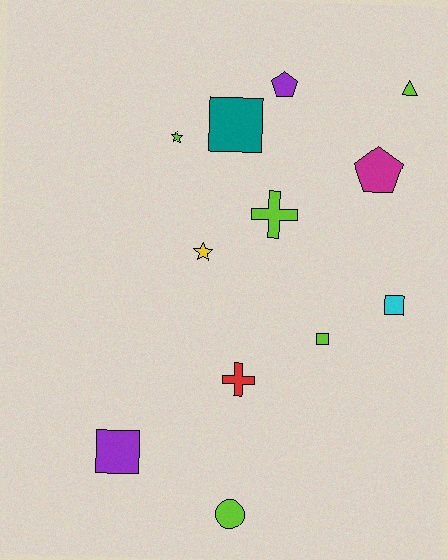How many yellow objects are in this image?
There is 1 yellow object.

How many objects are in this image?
There are 12 objects.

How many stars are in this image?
There are 2 stars.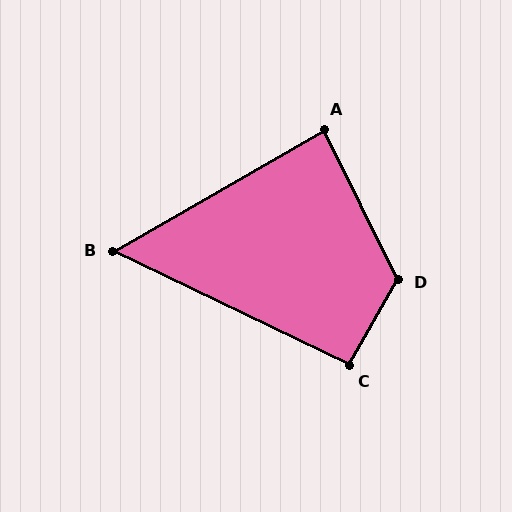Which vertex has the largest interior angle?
D, at approximately 125 degrees.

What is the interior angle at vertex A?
Approximately 86 degrees (approximately right).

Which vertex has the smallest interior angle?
B, at approximately 55 degrees.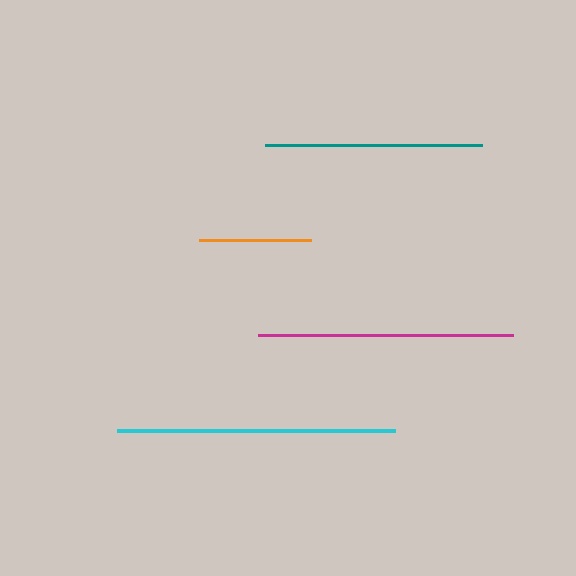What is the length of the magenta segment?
The magenta segment is approximately 256 pixels long.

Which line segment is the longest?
The cyan line is the longest at approximately 277 pixels.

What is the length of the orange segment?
The orange segment is approximately 112 pixels long.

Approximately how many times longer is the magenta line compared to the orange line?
The magenta line is approximately 2.3 times the length of the orange line.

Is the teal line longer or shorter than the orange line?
The teal line is longer than the orange line.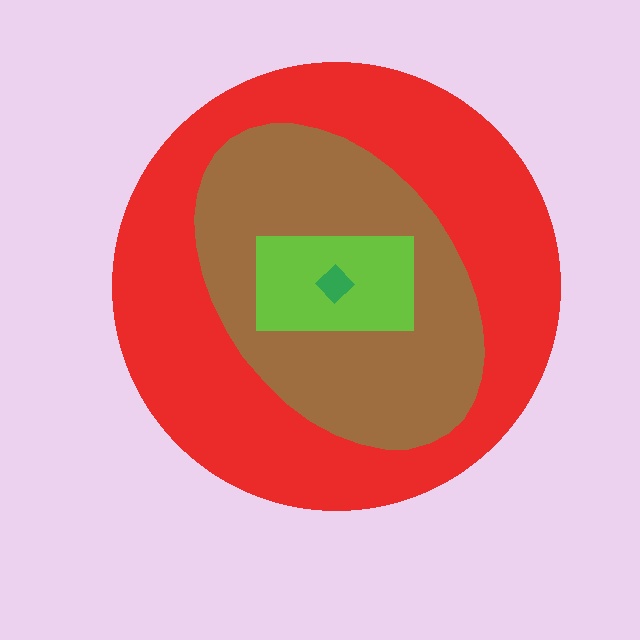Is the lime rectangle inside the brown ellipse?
Yes.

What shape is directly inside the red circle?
The brown ellipse.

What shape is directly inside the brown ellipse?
The lime rectangle.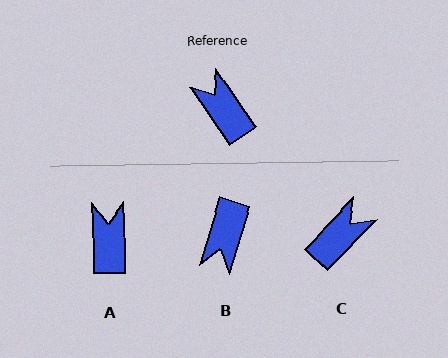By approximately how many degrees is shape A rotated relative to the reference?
Approximately 34 degrees clockwise.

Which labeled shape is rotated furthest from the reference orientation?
B, about 129 degrees away.